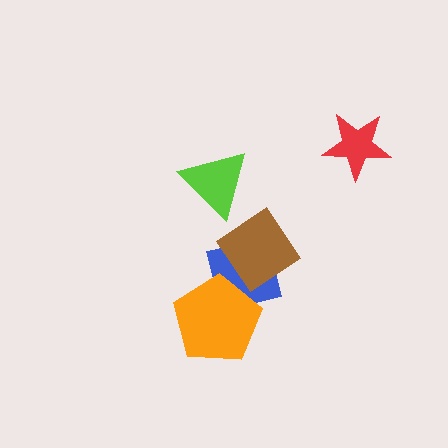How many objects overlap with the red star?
0 objects overlap with the red star.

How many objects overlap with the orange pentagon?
1 object overlaps with the orange pentagon.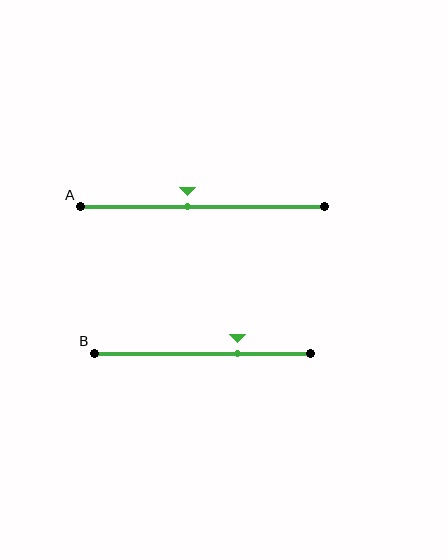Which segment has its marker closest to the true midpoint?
Segment A has its marker closest to the true midpoint.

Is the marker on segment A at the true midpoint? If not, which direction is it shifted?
No, the marker on segment A is shifted to the left by about 6% of the segment length.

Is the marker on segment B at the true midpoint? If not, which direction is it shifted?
No, the marker on segment B is shifted to the right by about 16% of the segment length.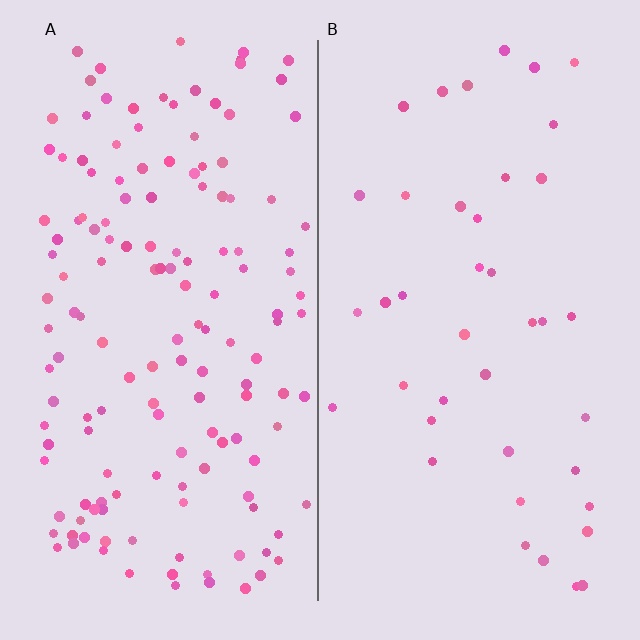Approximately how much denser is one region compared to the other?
Approximately 3.7× — region A over region B.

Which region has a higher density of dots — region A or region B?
A (the left).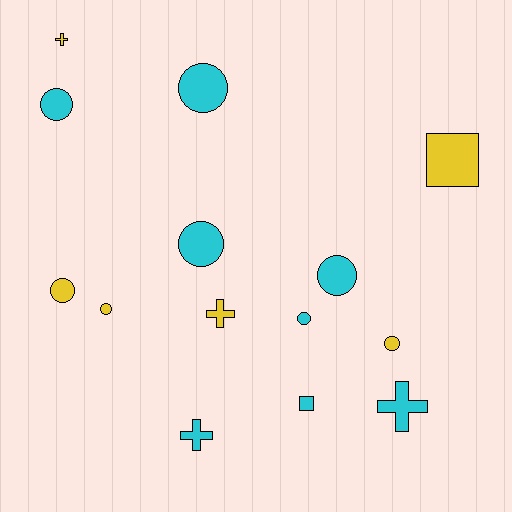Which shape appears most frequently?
Circle, with 8 objects.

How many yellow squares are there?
There is 1 yellow square.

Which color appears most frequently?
Cyan, with 8 objects.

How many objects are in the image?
There are 14 objects.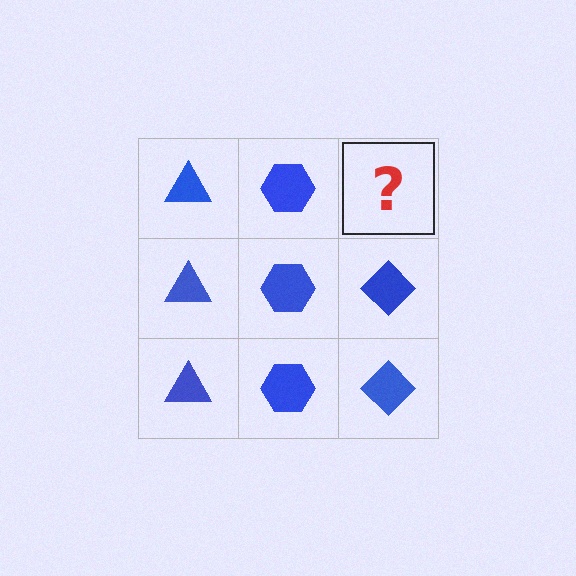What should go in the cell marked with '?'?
The missing cell should contain a blue diamond.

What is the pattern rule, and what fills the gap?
The rule is that each column has a consistent shape. The gap should be filled with a blue diamond.